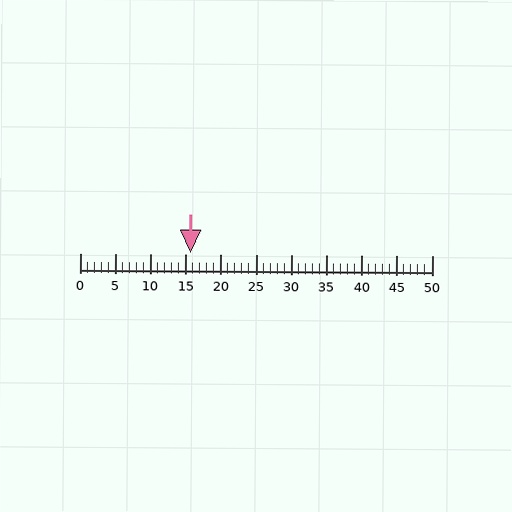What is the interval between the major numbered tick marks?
The major tick marks are spaced 5 units apart.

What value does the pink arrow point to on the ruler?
The pink arrow points to approximately 16.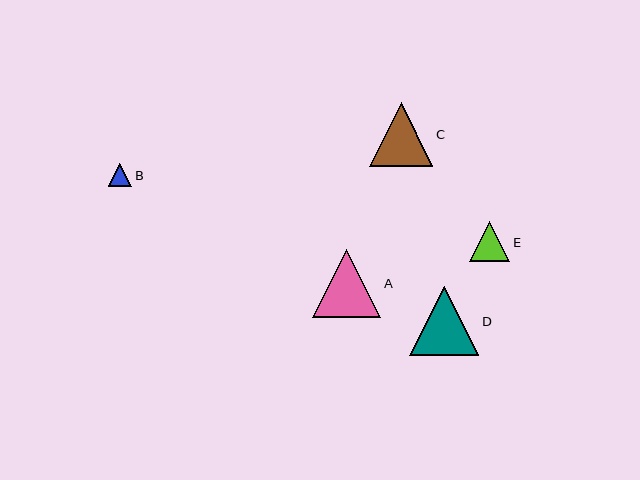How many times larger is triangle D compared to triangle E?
Triangle D is approximately 1.7 times the size of triangle E.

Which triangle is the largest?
Triangle D is the largest with a size of approximately 70 pixels.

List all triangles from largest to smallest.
From largest to smallest: D, A, C, E, B.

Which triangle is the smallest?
Triangle B is the smallest with a size of approximately 23 pixels.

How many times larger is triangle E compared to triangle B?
Triangle E is approximately 1.7 times the size of triangle B.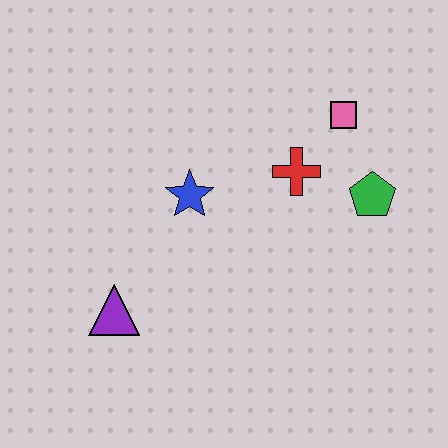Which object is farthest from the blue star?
The green pentagon is farthest from the blue star.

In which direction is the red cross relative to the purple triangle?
The red cross is to the right of the purple triangle.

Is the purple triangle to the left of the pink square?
Yes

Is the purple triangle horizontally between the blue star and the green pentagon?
No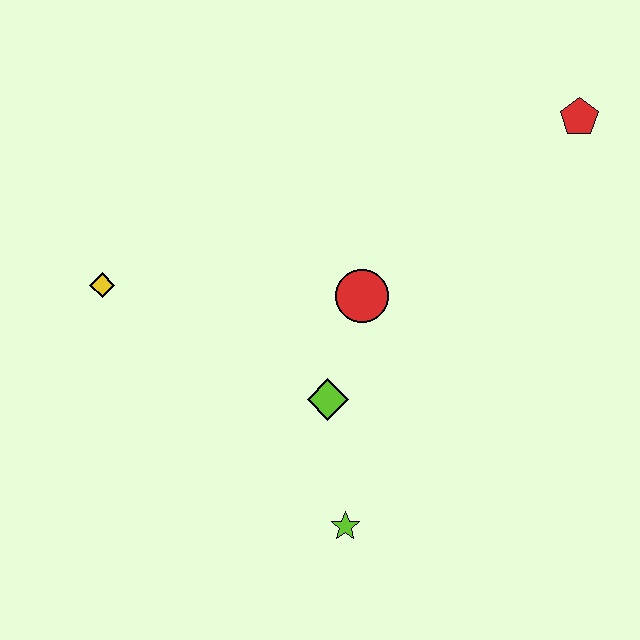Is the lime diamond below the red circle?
Yes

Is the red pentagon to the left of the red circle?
No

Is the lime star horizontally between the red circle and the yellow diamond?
Yes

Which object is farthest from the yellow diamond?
The red pentagon is farthest from the yellow diamond.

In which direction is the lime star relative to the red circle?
The lime star is below the red circle.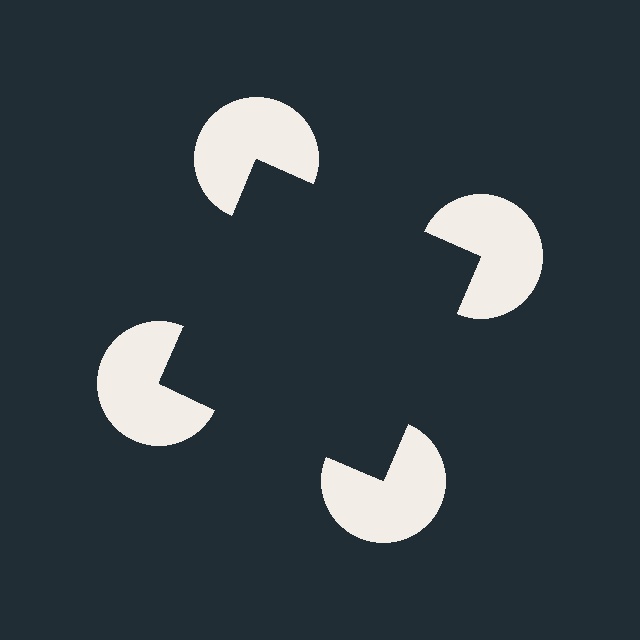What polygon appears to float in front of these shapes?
An illusory square — its edges are inferred from the aligned wedge cuts in the pac-man discs, not physically drawn.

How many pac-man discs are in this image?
There are 4 — one at each vertex of the illusory square.